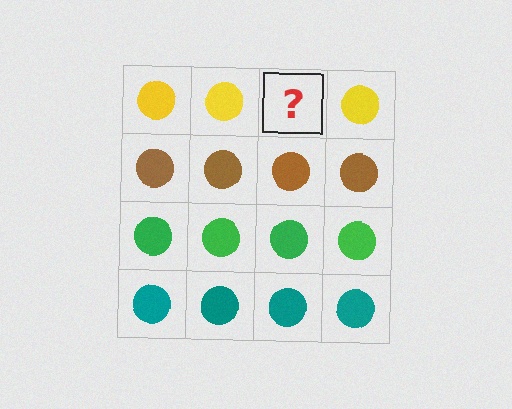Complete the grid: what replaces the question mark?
The question mark should be replaced with a yellow circle.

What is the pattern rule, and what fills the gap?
The rule is that each row has a consistent color. The gap should be filled with a yellow circle.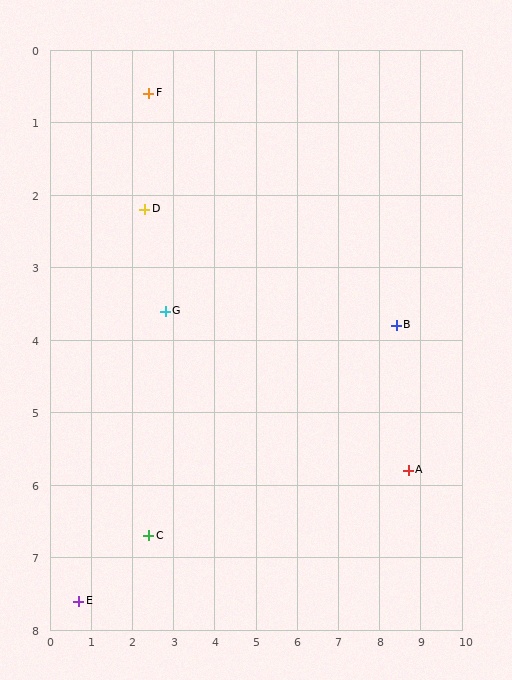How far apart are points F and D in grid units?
Points F and D are about 1.6 grid units apart.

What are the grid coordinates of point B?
Point B is at approximately (8.4, 3.8).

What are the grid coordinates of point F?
Point F is at approximately (2.4, 0.6).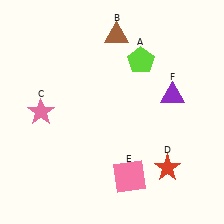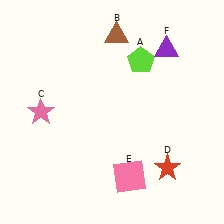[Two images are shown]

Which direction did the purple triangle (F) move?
The purple triangle (F) moved up.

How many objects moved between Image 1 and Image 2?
1 object moved between the two images.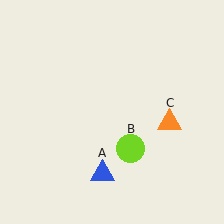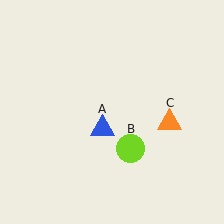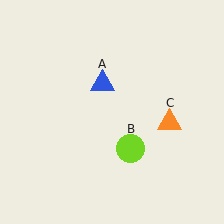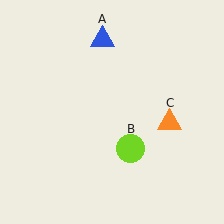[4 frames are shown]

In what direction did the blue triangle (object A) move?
The blue triangle (object A) moved up.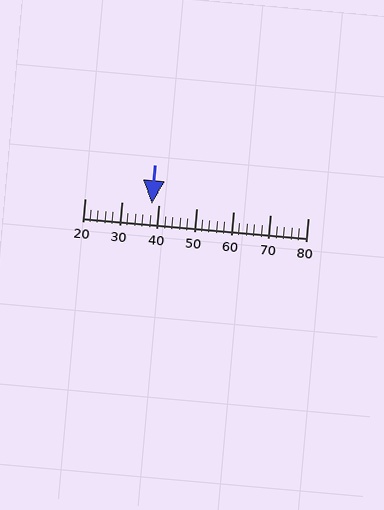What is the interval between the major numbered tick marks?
The major tick marks are spaced 10 units apart.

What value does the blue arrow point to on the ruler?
The blue arrow points to approximately 38.